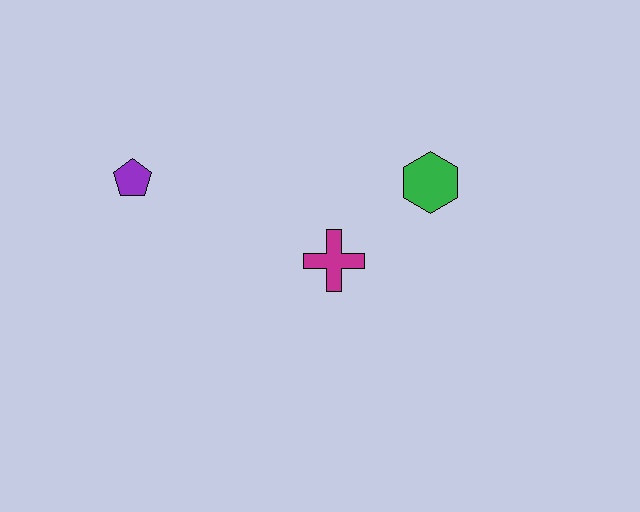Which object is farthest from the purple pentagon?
The green hexagon is farthest from the purple pentagon.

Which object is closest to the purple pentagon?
The magenta cross is closest to the purple pentagon.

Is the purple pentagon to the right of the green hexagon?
No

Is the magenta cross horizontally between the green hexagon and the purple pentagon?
Yes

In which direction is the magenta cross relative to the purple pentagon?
The magenta cross is to the right of the purple pentagon.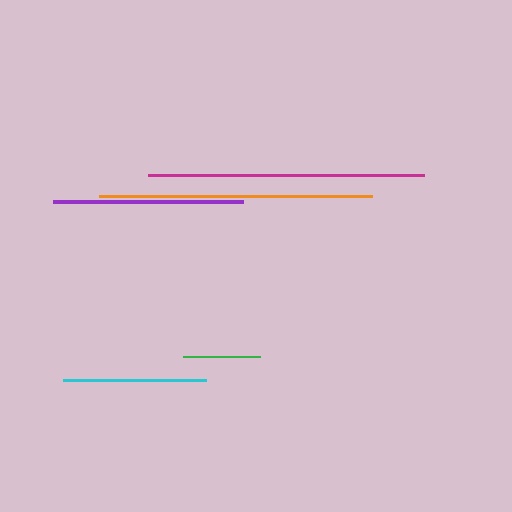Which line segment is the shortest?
The green line is the shortest at approximately 78 pixels.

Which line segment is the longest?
The magenta line is the longest at approximately 276 pixels.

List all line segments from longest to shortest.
From longest to shortest: magenta, orange, purple, cyan, green.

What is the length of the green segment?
The green segment is approximately 78 pixels long.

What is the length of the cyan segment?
The cyan segment is approximately 143 pixels long.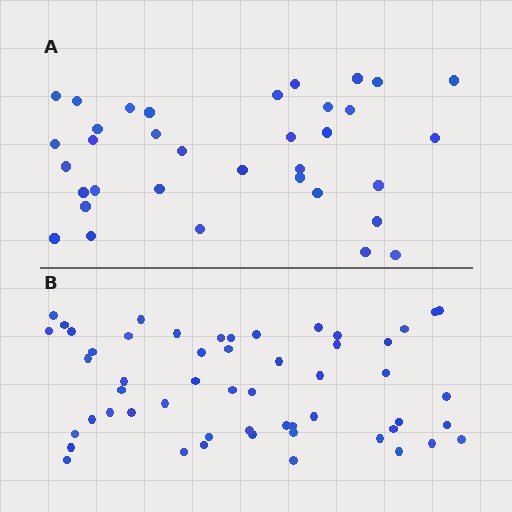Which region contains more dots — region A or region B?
Region B (the bottom region) has more dots.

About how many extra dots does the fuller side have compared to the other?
Region B has approximately 20 more dots than region A.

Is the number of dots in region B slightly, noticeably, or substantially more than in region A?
Region B has substantially more. The ratio is roughly 1.5 to 1.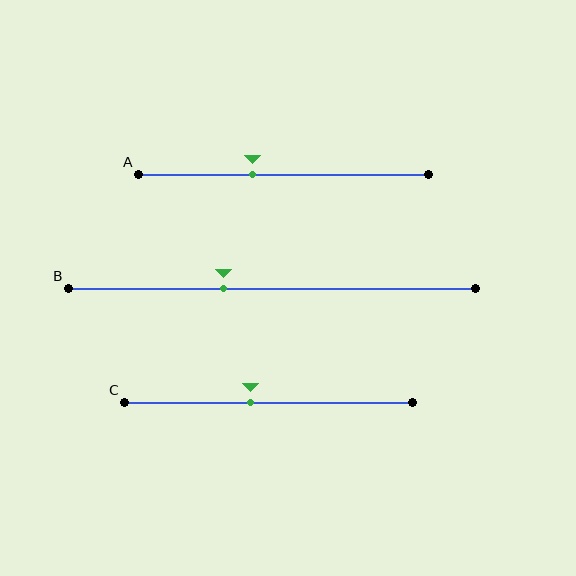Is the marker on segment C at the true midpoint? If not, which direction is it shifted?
No, the marker on segment C is shifted to the left by about 6% of the segment length.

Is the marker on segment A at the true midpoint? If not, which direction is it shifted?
No, the marker on segment A is shifted to the left by about 11% of the segment length.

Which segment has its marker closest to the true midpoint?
Segment C has its marker closest to the true midpoint.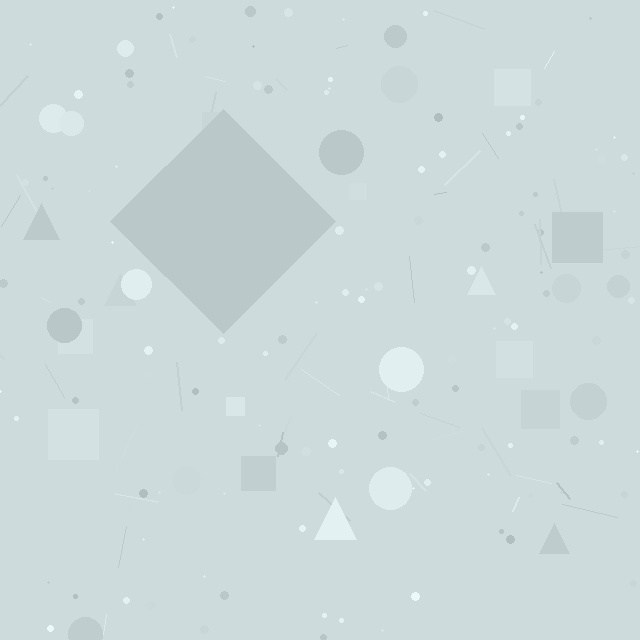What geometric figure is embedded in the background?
A diamond is embedded in the background.